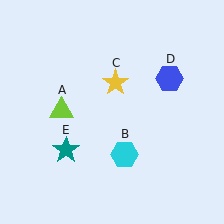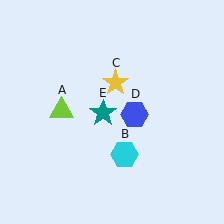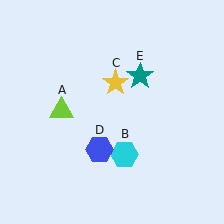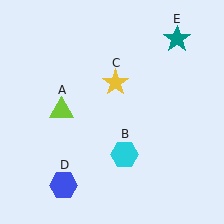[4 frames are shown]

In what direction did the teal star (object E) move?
The teal star (object E) moved up and to the right.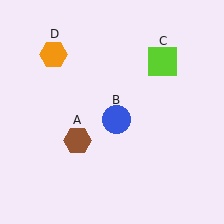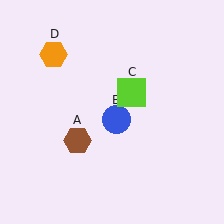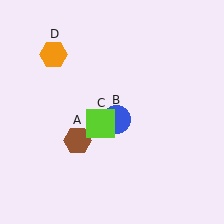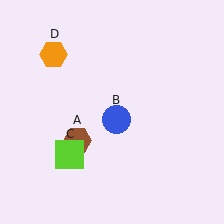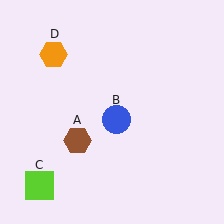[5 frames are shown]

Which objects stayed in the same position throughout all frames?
Brown hexagon (object A) and blue circle (object B) and orange hexagon (object D) remained stationary.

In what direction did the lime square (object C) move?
The lime square (object C) moved down and to the left.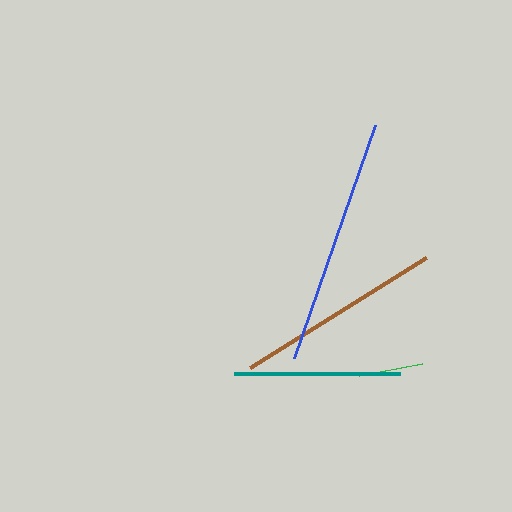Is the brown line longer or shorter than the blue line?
The blue line is longer than the brown line.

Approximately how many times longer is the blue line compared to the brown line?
The blue line is approximately 1.2 times the length of the brown line.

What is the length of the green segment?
The green segment is approximately 65 pixels long.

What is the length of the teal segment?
The teal segment is approximately 167 pixels long.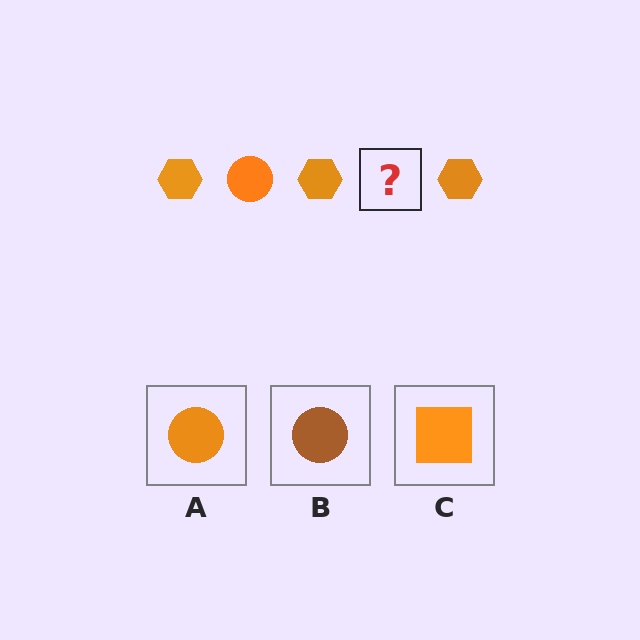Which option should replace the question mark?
Option A.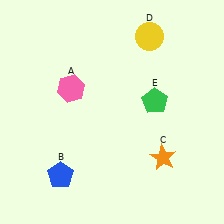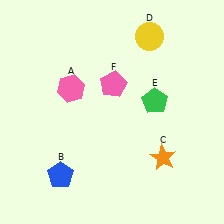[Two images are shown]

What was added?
A pink pentagon (F) was added in Image 2.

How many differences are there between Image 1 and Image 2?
There is 1 difference between the two images.